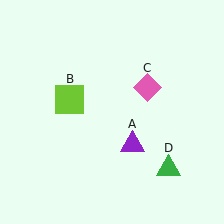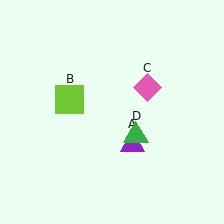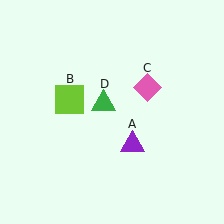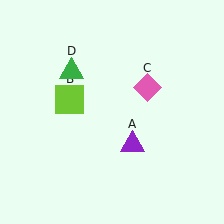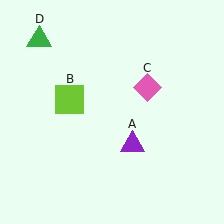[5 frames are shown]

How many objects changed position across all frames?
1 object changed position: green triangle (object D).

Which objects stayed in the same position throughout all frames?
Purple triangle (object A) and lime square (object B) and pink diamond (object C) remained stationary.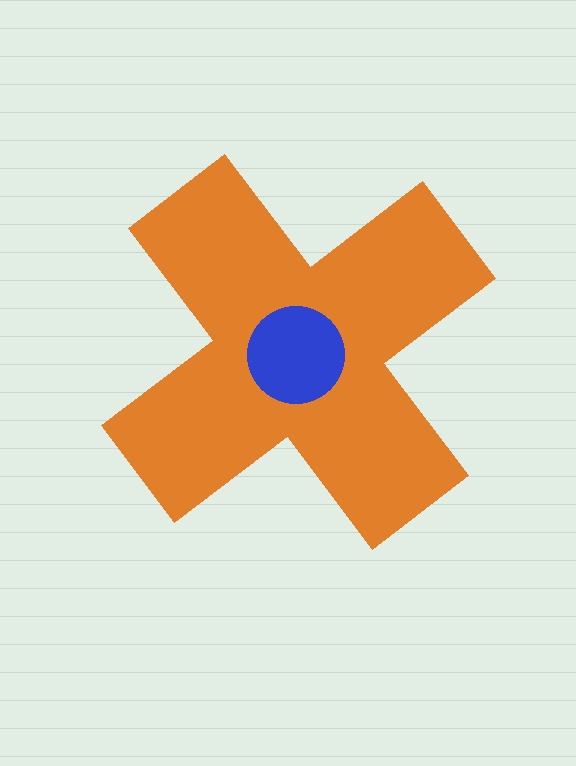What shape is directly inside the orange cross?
The blue circle.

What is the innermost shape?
The blue circle.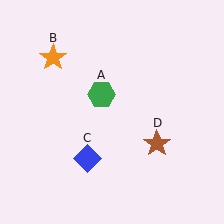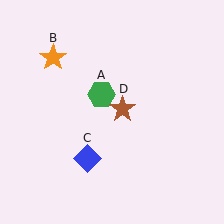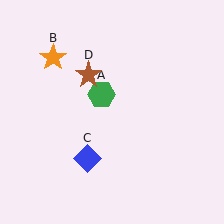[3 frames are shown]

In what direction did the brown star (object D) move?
The brown star (object D) moved up and to the left.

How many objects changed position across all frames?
1 object changed position: brown star (object D).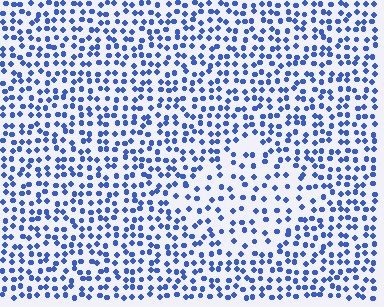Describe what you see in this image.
The image contains small blue elements arranged at two different densities. A diamond-shaped region is visible where the elements are less densely packed than the surrounding area.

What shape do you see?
I see a diamond.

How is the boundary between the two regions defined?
The boundary is defined by a change in element density (approximately 1.7x ratio). All elements are the same color, size, and shape.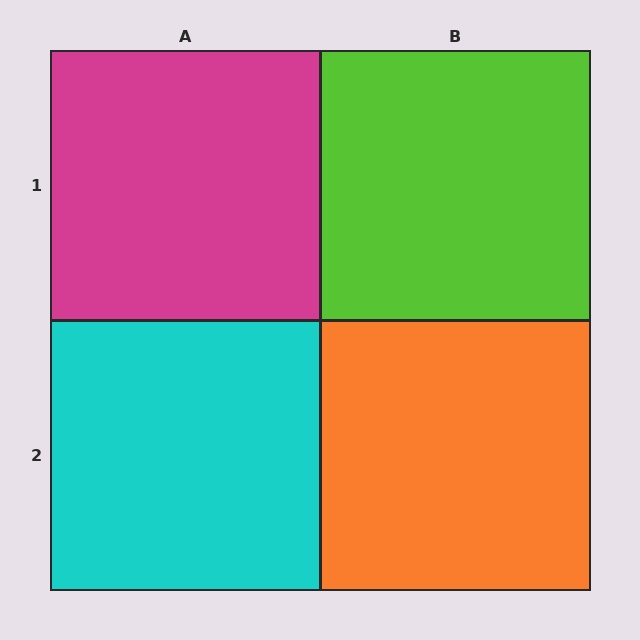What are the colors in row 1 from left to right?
Magenta, lime.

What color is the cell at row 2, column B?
Orange.